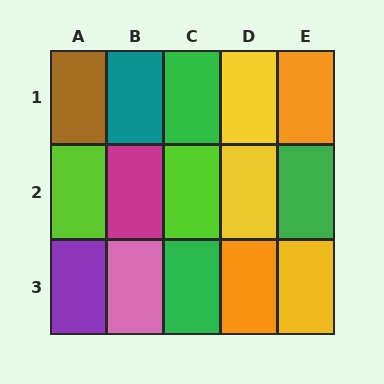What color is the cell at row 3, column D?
Orange.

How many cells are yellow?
3 cells are yellow.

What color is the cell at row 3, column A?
Purple.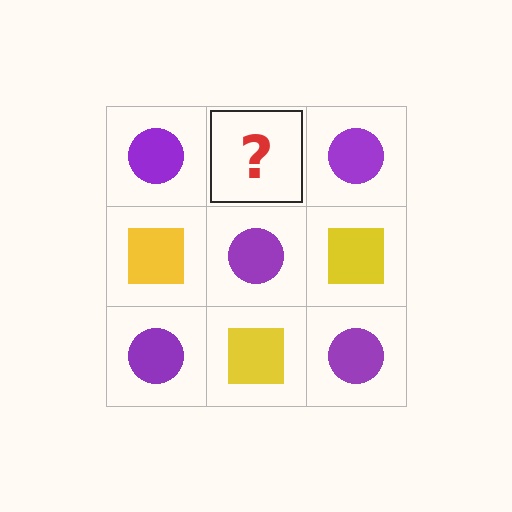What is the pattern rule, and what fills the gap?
The rule is that it alternates purple circle and yellow square in a checkerboard pattern. The gap should be filled with a yellow square.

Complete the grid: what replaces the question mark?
The question mark should be replaced with a yellow square.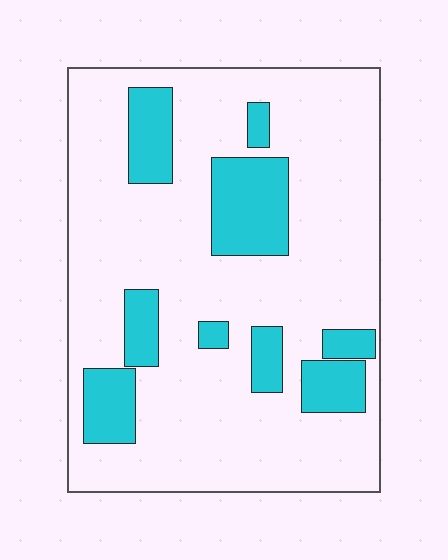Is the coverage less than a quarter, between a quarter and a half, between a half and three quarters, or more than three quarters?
Less than a quarter.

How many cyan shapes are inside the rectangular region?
9.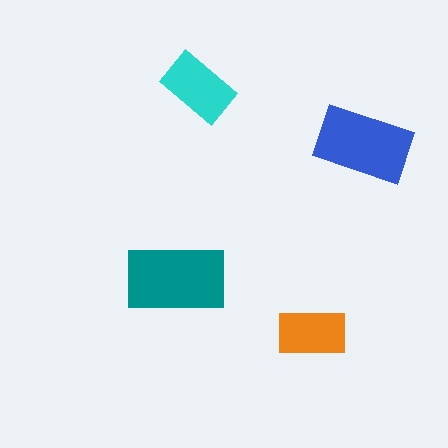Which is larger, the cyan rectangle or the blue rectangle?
The blue one.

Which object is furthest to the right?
The blue rectangle is rightmost.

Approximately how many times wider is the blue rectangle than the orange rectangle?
About 1.5 times wider.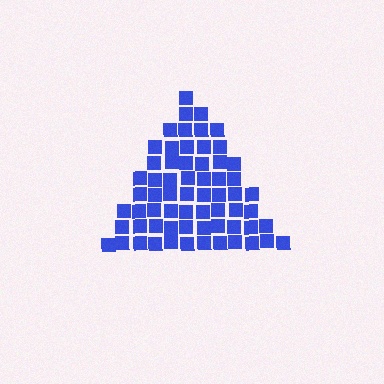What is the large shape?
The large shape is a triangle.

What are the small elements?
The small elements are squares.